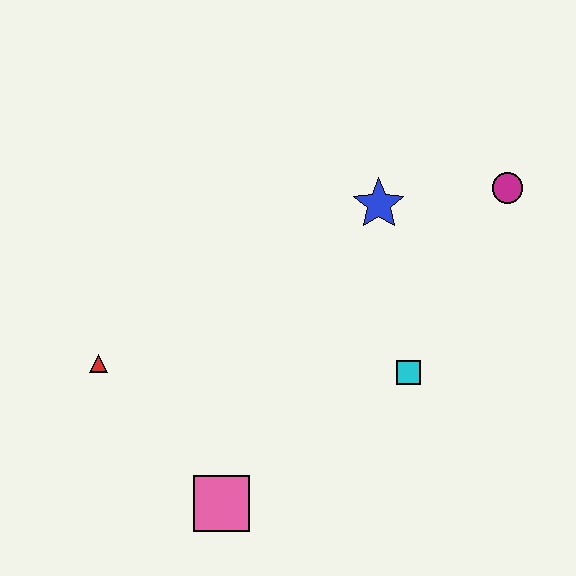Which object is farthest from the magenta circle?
The red triangle is farthest from the magenta circle.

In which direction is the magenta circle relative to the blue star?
The magenta circle is to the right of the blue star.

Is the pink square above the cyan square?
No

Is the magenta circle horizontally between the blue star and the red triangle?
No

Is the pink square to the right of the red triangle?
Yes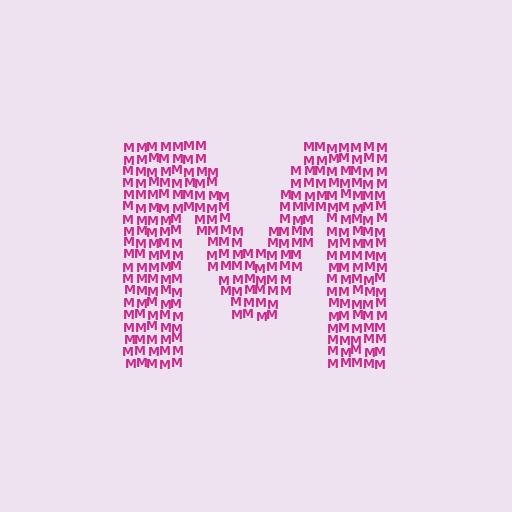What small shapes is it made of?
It is made of small letter M's.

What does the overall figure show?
The overall figure shows the letter M.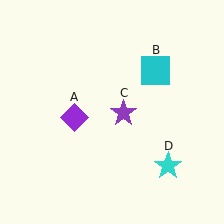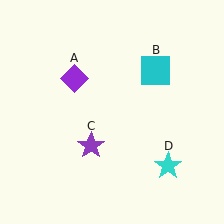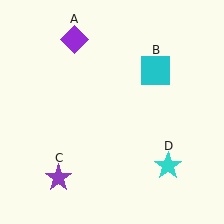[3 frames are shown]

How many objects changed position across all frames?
2 objects changed position: purple diamond (object A), purple star (object C).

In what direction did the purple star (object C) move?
The purple star (object C) moved down and to the left.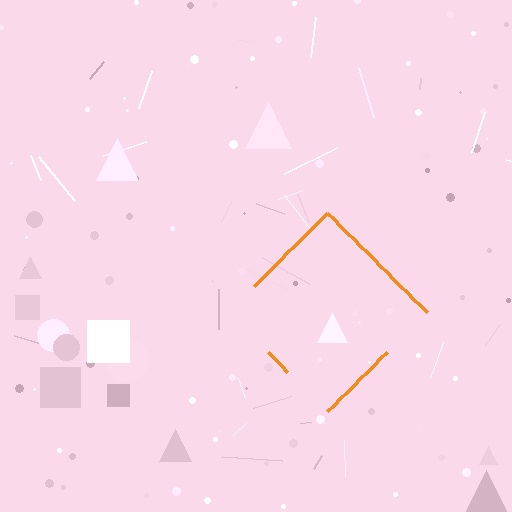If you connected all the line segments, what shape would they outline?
They would outline a diamond.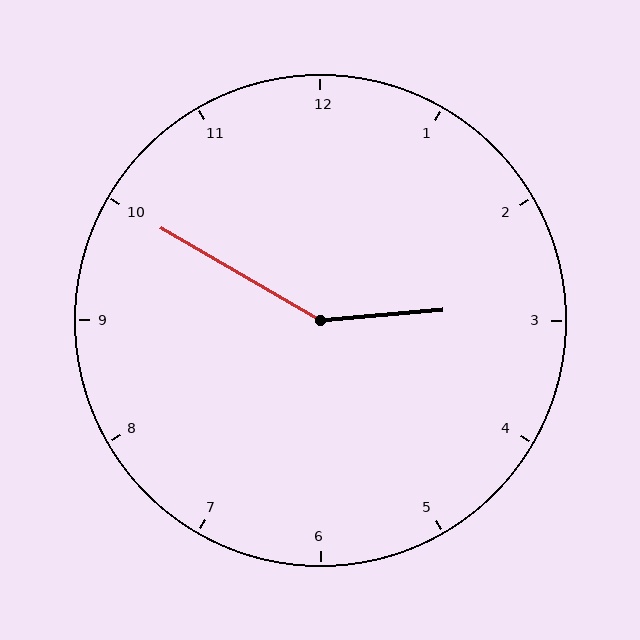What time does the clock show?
2:50.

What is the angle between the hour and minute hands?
Approximately 145 degrees.